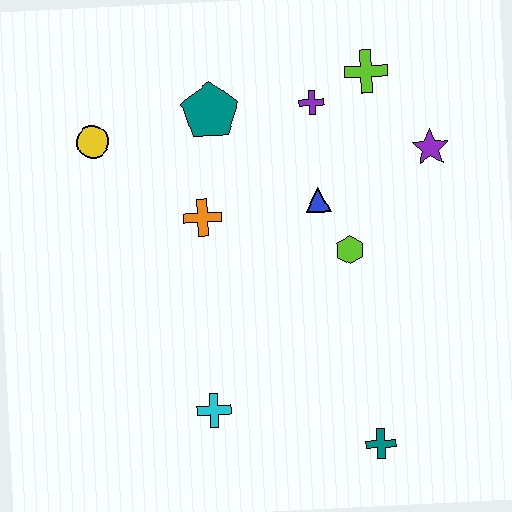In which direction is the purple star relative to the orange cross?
The purple star is to the right of the orange cross.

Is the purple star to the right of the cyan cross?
Yes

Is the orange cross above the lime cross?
No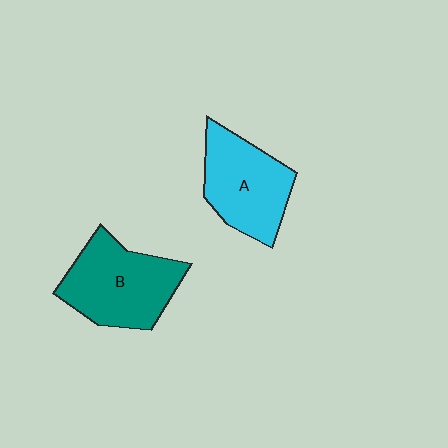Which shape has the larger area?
Shape B (teal).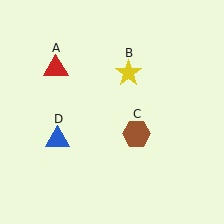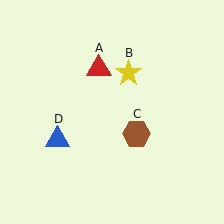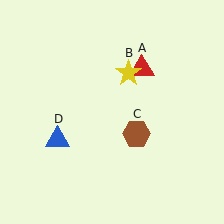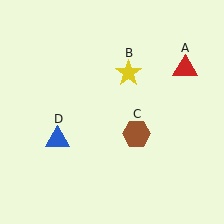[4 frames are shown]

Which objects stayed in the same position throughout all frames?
Yellow star (object B) and brown hexagon (object C) and blue triangle (object D) remained stationary.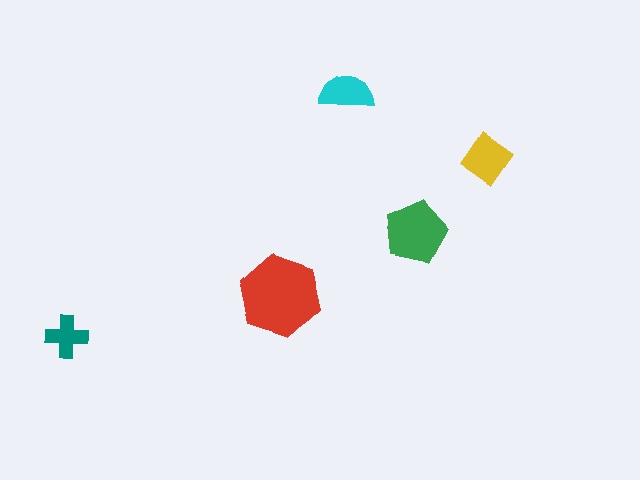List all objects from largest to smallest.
The red hexagon, the green pentagon, the yellow diamond, the cyan semicircle, the teal cross.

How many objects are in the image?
There are 5 objects in the image.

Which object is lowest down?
The teal cross is bottommost.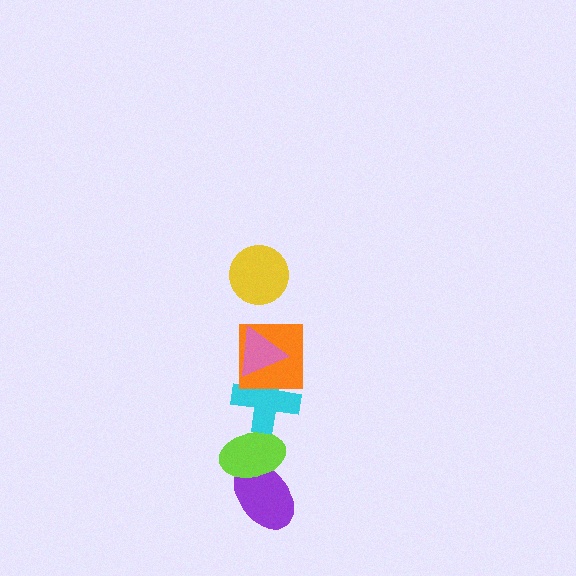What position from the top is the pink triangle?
The pink triangle is 2nd from the top.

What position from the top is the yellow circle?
The yellow circle is 1st from the top.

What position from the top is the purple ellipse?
The purple ellipse is 6th from the top.